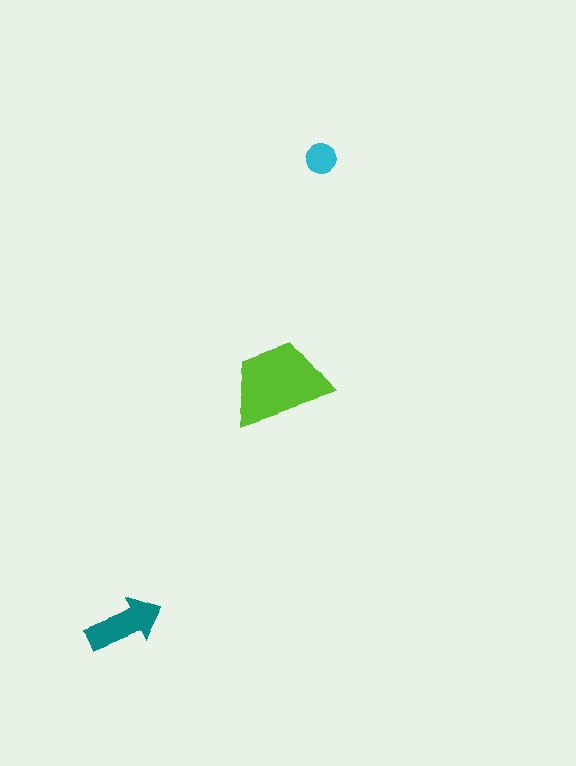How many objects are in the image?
There are 3 objects in the image.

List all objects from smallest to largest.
The cyan circle, the teal arrow, the lime trapezoid.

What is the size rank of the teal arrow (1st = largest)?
2nd.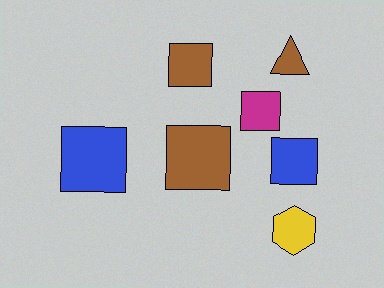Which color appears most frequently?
Brown, with 3 objects.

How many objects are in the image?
There are 7 objects.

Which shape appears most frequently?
Square, with 5 objects.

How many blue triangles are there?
There are no blue triangles.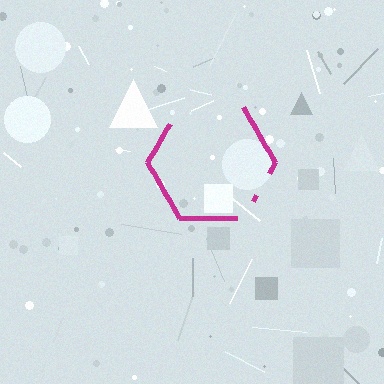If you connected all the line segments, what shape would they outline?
They would outline a hexagon.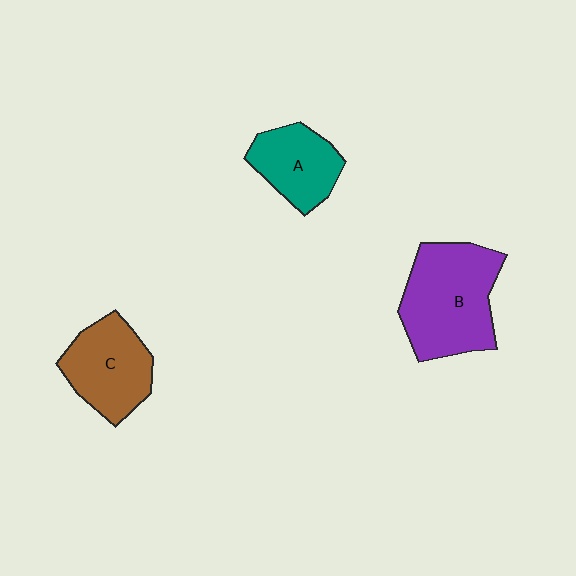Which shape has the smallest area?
Shape A (teal).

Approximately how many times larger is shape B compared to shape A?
Approximately 1.7 times.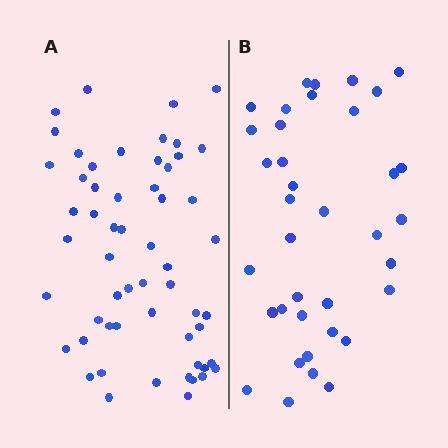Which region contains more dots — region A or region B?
Region A (the left region) has more dots.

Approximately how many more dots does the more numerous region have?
Region A has approximately 20 more dots than region B.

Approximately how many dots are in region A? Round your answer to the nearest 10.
About 60 dots. (The exact count is 57, which rounds to 60.)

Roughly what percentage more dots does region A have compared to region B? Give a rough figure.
About 55% more.